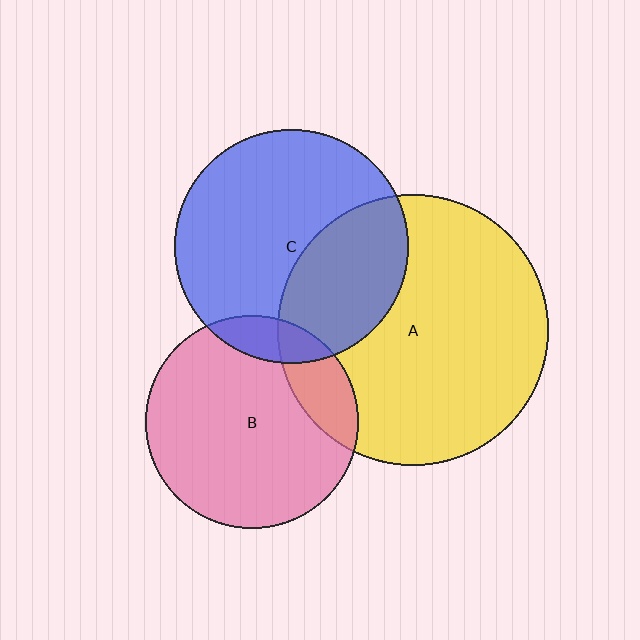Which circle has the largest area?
Circle A (yellow).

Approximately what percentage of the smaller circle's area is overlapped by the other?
Approximately 15%.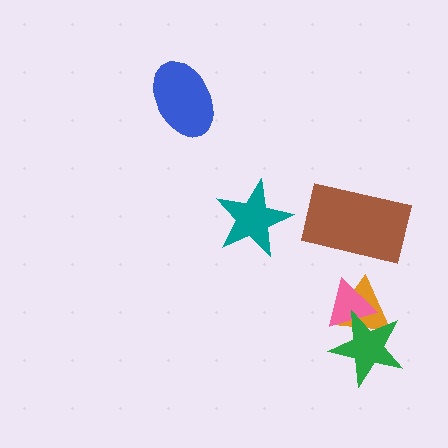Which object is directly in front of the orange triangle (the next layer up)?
The pink triangle is directly in front of the orange triangle.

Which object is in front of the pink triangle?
The green star is in front of the pink triangle.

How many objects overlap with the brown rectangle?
0 objects overlap with the brown rectangle.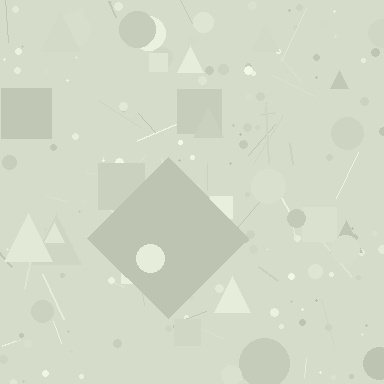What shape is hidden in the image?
A diamond is hidden in the image.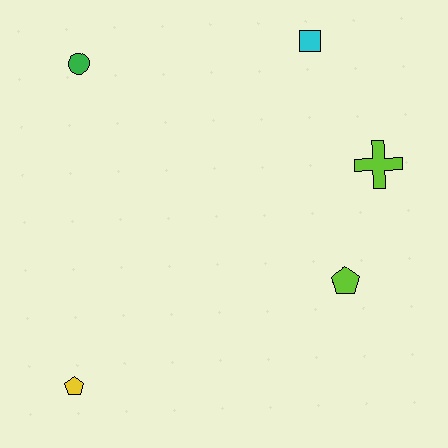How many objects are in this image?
There are 5 objects.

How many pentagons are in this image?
There are 2 pentagons.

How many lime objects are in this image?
There are 2 lime objects.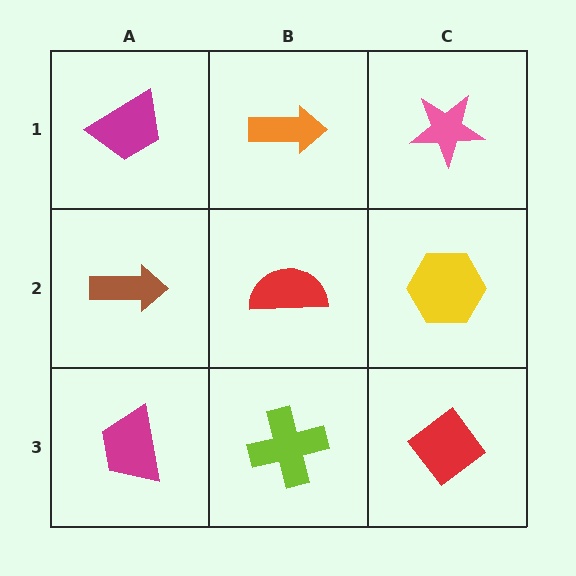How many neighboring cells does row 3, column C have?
2.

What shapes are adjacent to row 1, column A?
A brown arrow (row 2, column A), an orange arrow (row 1, column B).